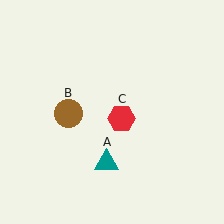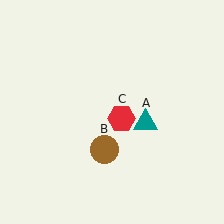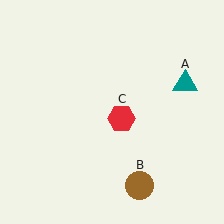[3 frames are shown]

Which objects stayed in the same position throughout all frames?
Red hexagon (object C) remained stationary.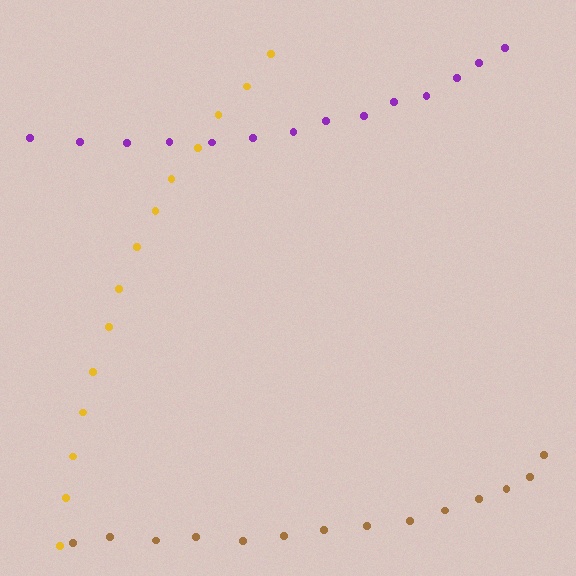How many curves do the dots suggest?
There are 3 distinct paths.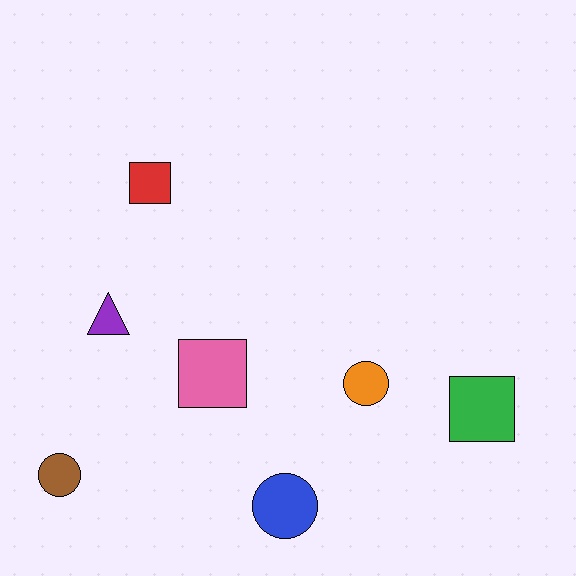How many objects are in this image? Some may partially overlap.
There are 7 objects.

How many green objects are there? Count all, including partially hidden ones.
There is 1 green object.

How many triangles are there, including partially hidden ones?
There is 1 triangle.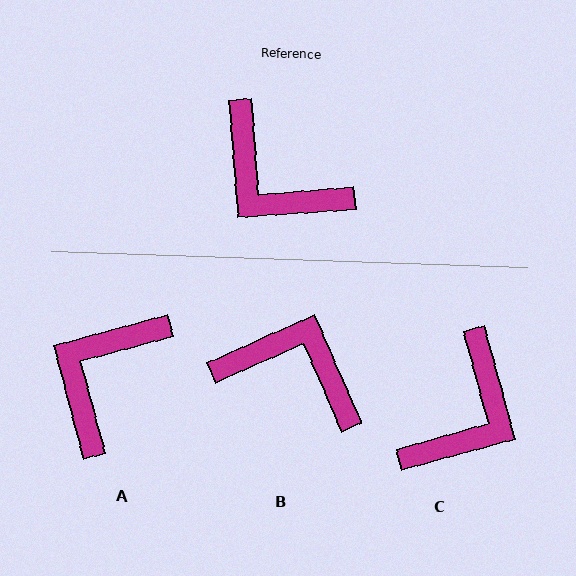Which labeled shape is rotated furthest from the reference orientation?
B, about 160 degrees away.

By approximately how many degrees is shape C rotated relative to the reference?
Approximately 101 degrees counter-clockwise.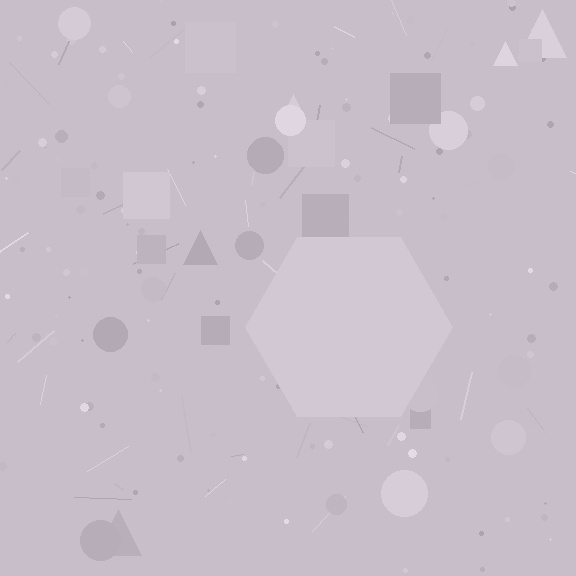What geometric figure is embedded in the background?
A hexagon is embedded in the background.